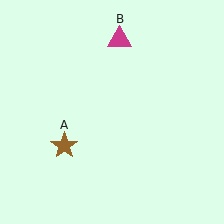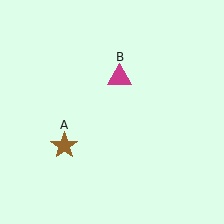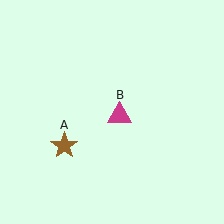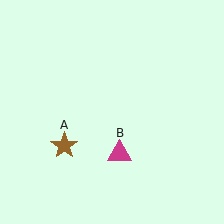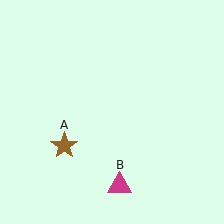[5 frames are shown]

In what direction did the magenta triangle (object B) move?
The magenta triangle (object B) moved down.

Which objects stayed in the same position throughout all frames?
Brown star (object A) remained stationary.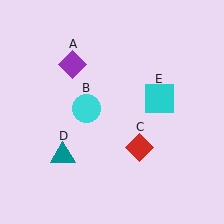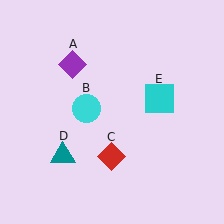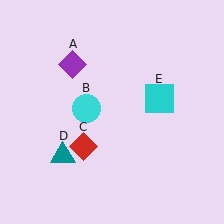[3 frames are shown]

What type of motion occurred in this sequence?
The red diamond (object C) rotated clockwise around the center of the scene.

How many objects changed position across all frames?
1 object changed position: red diamond (object C).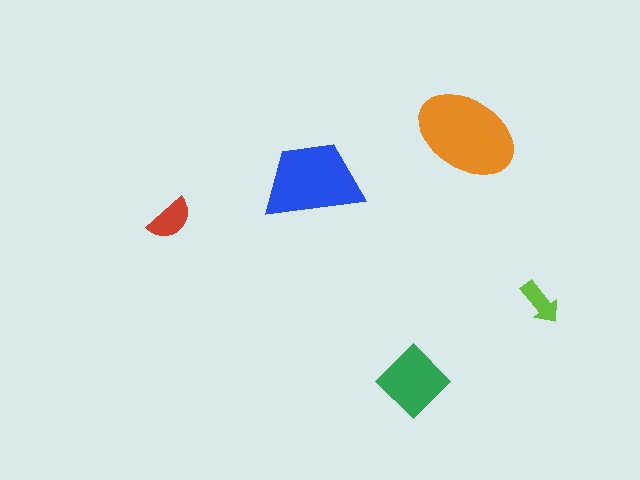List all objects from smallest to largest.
The lime arrow, the red semicircle, the green diamond, the blue trapezoid, the orange ellipse.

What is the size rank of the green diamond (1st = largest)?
3rd.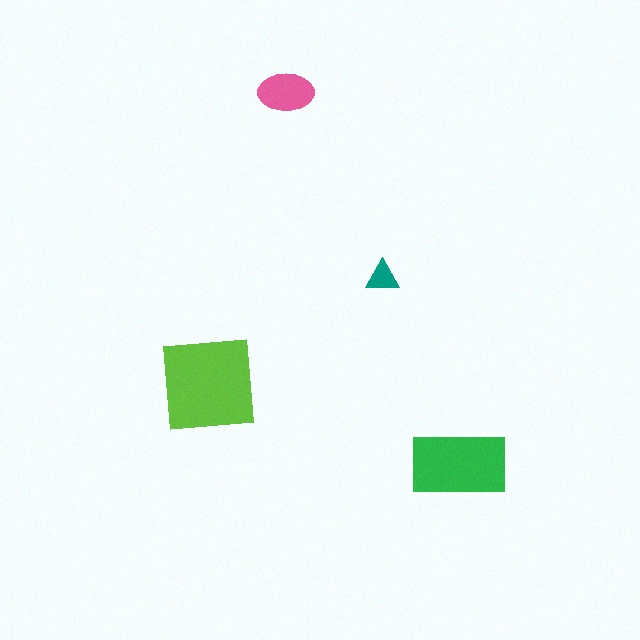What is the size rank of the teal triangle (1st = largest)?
4th.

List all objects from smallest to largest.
The teal triangle, the pink ellipse, the green rectangle, the lime square.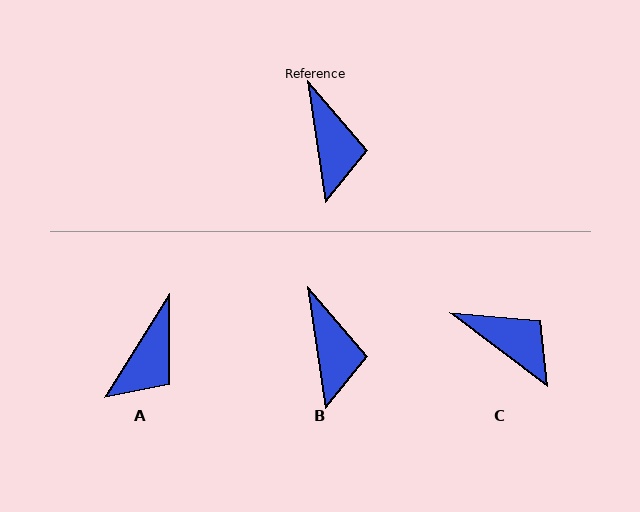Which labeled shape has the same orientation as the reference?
B.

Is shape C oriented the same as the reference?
No, it is off by about 45 degrees.